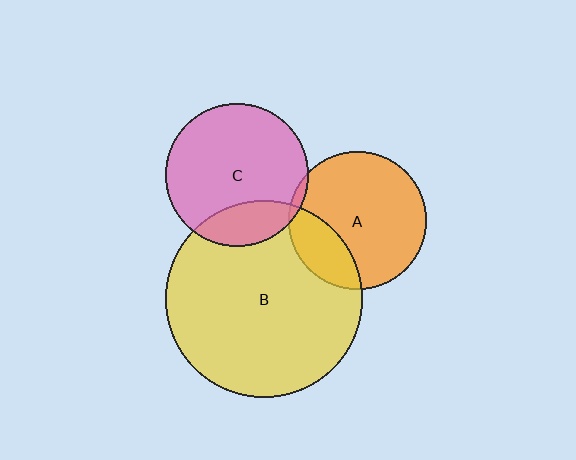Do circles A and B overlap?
Yes.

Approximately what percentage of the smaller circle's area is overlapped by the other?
Approximately 25%.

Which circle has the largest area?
Circle B (yellow).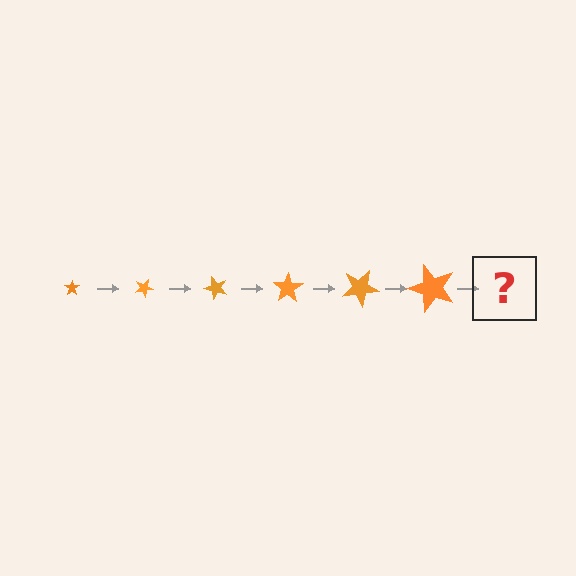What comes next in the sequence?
The next element should be a star, larger than the previous one and rotated 150 degrees from the start.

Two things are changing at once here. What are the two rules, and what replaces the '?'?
The two rules are that the star grows larger each step and it rotates 25 degrees each step. The '?' should be a star, larger than the previous one and rotated 150 degrees from the start.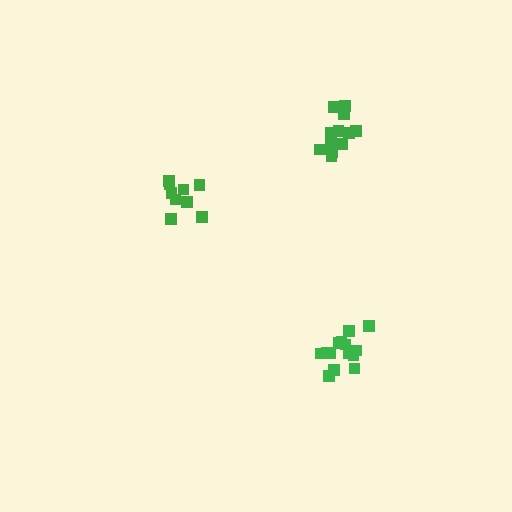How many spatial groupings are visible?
There are 3 spatial groupings.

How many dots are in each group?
Group 1: 13 dots, Group 2: 14 dots, Group 3: 9 dots (36 total).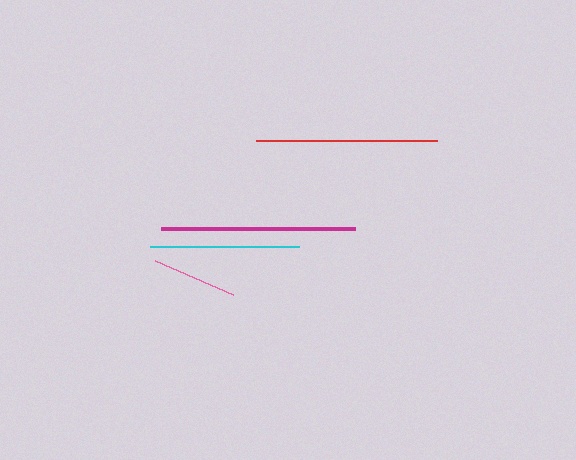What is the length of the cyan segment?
The cyan segment is approximately 149 pixels long.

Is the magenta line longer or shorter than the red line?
The magenta line is longer than the red line.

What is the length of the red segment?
The red segment is approximately 180 pixels long.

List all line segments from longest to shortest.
From longest to shortest: magenta, red, cyan, pink.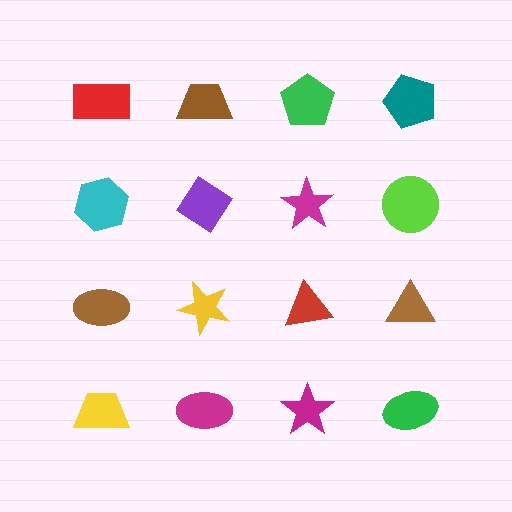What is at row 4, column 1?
A yellow trapezoid.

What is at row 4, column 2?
A magenta ellipse.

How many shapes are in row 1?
4 shapes.